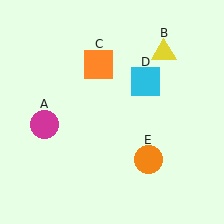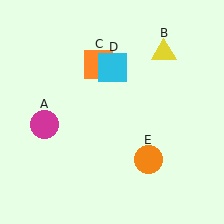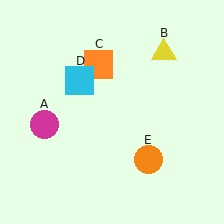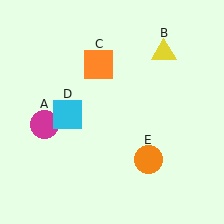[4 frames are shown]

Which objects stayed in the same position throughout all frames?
Magenta circle (object A) and yellow triangle (object B) and orange square (object C) and orange circle (object E) remained stationary.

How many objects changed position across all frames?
1 object changed position: cyan square (object D).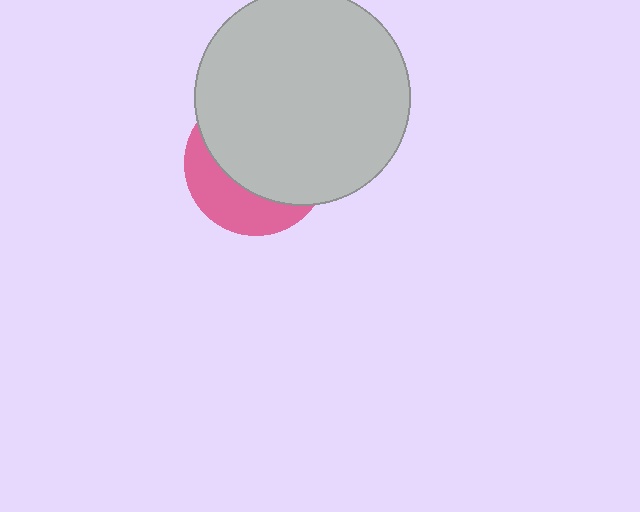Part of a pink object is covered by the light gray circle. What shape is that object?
It is a circle.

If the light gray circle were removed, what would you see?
You would see the complete pink circle.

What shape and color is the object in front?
The object in front is a light gray circle.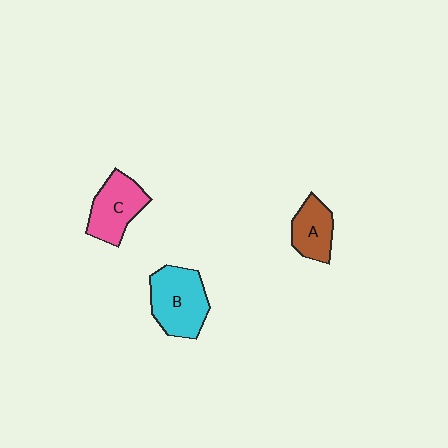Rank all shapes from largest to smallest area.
From largest to smallest: B (cyan), C (pink), A (brown).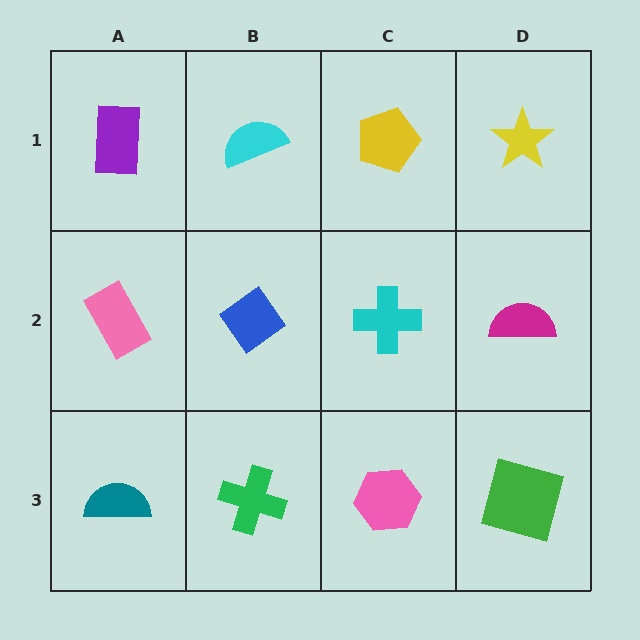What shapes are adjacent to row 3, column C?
A cyan cross (row 2, column C), a green cross (row 3, column B), a green square (row 3, column D).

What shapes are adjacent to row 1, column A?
A pink rectangle (row 2, column A), a cyan semicircle (row 1, column B).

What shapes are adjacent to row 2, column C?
A yellow pentagon (row 1, column C), a pink hexagon (row 3, column C), a blue diamond (row 2, column B), a magenta semicircle (row 2, column D).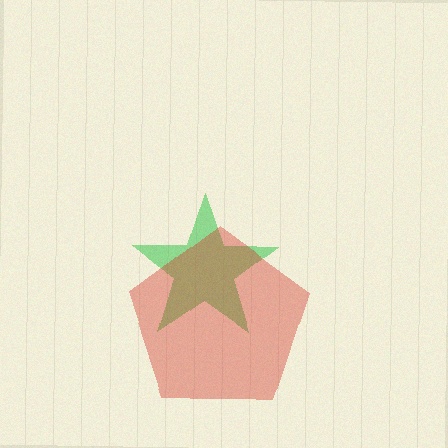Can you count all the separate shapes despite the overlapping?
Yes, there are 2 separate shapes.